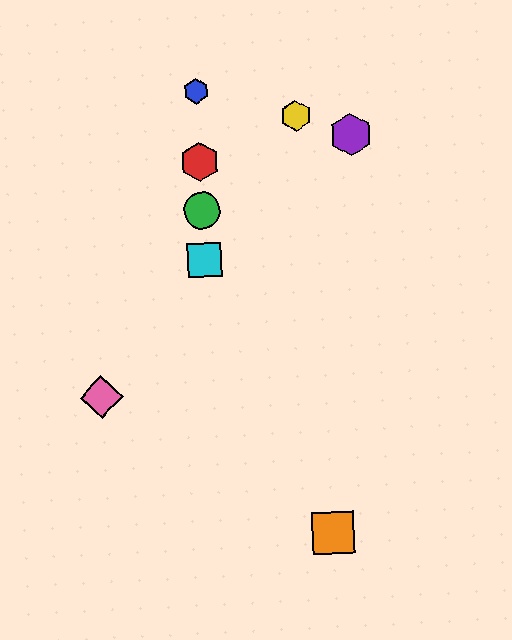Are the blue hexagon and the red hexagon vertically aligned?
Yes, both are at x≈196.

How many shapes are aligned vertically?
4 shapes (the red hexagon, the blue hexagon, the green circle, the cyan square) are aligned vertically.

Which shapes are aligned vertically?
The red hexagon, the blue hexagon, the green circle, the cyan square are aligned vertically.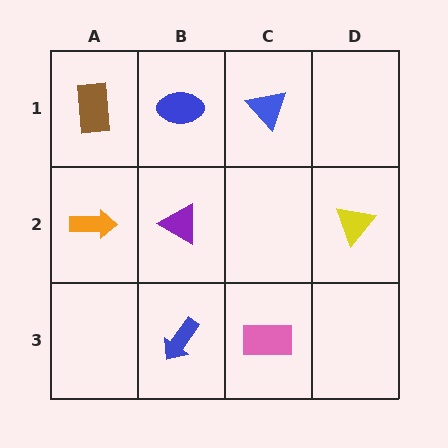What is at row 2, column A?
An orange arrow.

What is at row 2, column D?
A yellow triangle.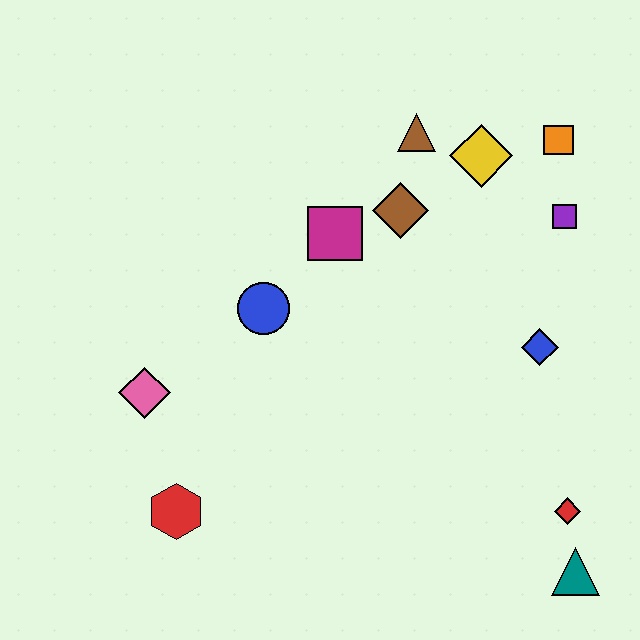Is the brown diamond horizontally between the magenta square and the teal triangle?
Yes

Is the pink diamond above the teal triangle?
Yes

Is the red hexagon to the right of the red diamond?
No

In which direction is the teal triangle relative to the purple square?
The teal triangle is below the purple square.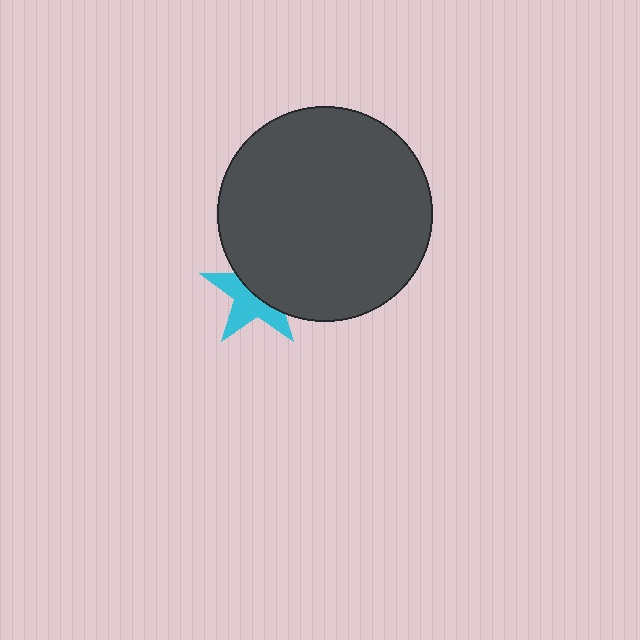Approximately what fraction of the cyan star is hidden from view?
Roughly 50% of the cyan star is hidden behind the dark gray circle.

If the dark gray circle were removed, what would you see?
You would see the complete cyan star.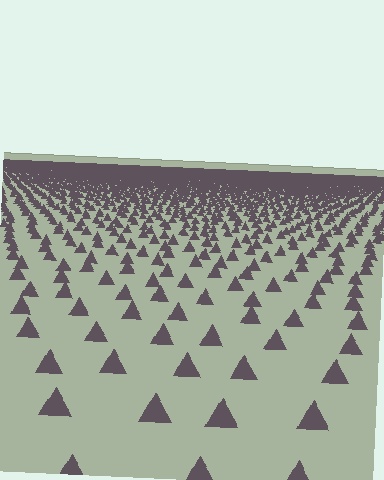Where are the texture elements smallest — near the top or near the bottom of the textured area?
Near the top.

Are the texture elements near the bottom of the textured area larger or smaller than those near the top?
Larger. Near the bottom, elements are closer to the viewer and appear at a bigger on-screen size.